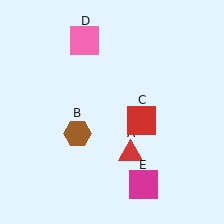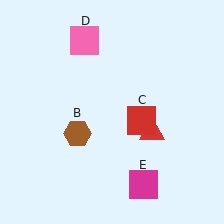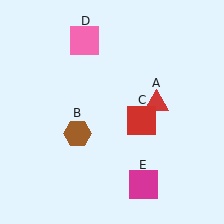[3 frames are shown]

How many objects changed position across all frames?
1 object changed position: red triangle (object A).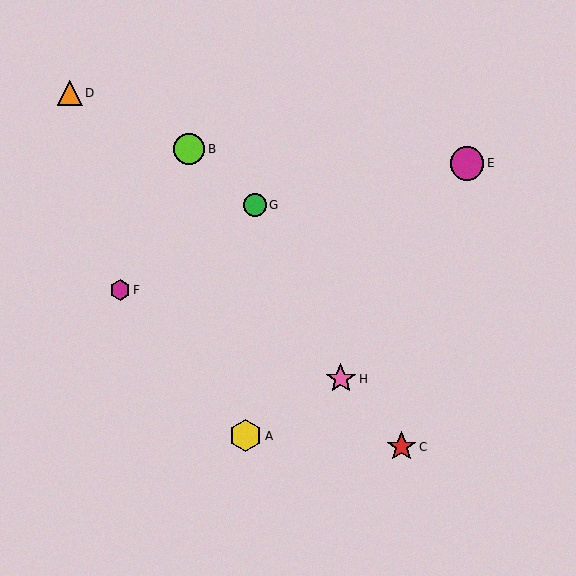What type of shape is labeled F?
Shape F is a magenta hexagon.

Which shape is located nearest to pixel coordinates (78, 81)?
The orange triangle (labeled D) at (70, 93) is nearest to that location.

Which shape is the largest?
The magenta circle (labeled E) is the largest.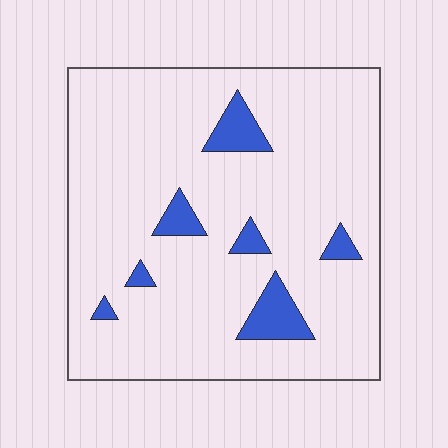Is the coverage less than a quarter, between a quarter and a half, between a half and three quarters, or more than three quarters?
Less than a quarter.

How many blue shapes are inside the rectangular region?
7.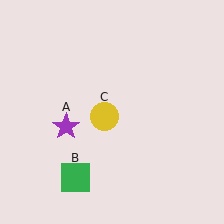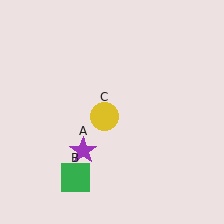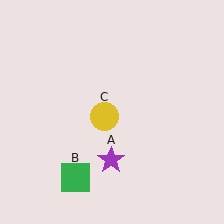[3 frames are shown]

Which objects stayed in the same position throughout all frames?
Green square (object B) and yellow circle (object C) remained stationary.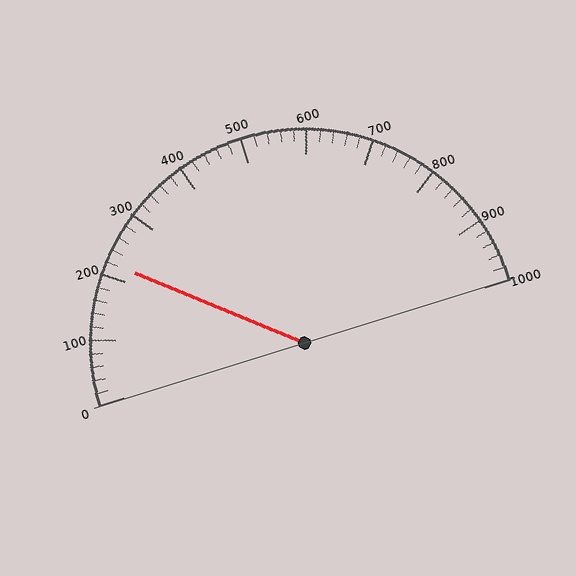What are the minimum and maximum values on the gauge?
The gauge ranges from 0 to 1000.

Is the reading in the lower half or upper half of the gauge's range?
The reading is in the lower half of the range (0 to 1000).